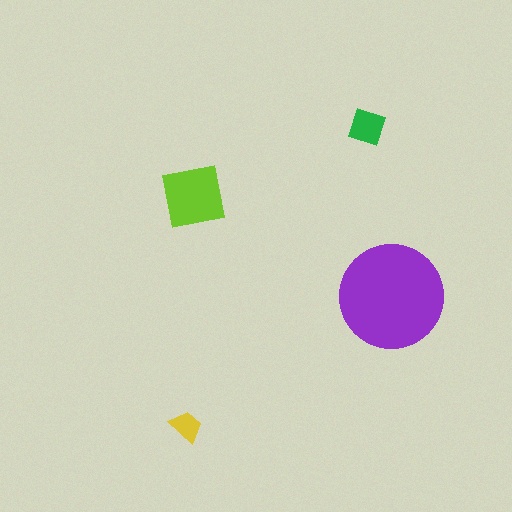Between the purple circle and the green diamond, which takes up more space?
The purple circle.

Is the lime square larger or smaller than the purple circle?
Smaller.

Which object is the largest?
The purple circle.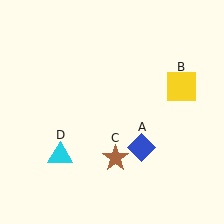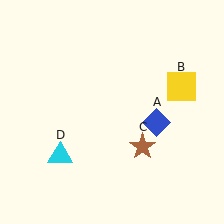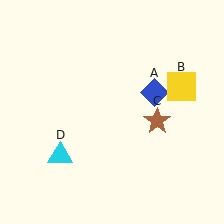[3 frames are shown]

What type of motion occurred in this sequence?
The blue diamond (object A), brown star (object C) rotated counterclockwise around the center of the scene.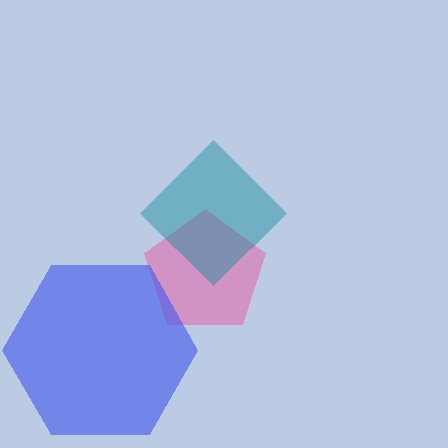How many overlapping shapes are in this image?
There are 3 overlapping shapes in the image.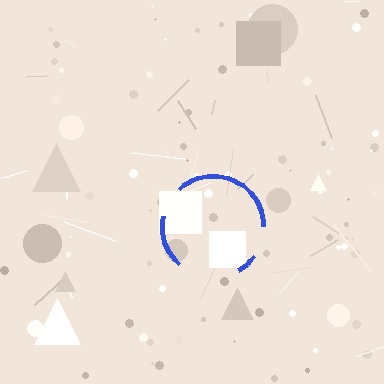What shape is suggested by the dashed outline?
The dashed outline suggests a circle.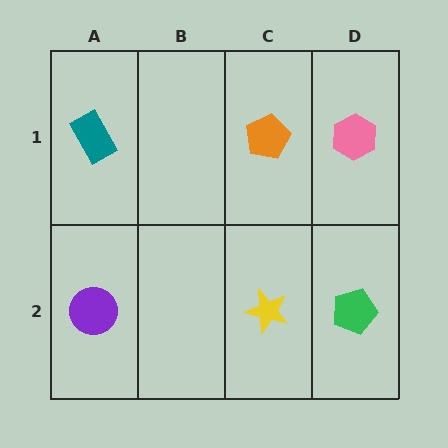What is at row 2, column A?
A purple circle.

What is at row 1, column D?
A pink hexagon.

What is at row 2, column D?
A green pentagon.